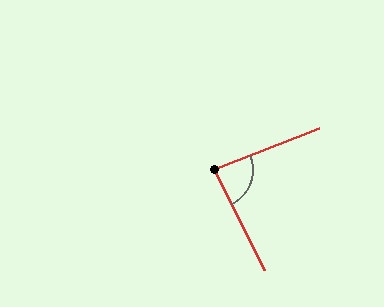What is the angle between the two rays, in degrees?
Approximately 85 degrees.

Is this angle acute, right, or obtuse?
It is approximately a right angle.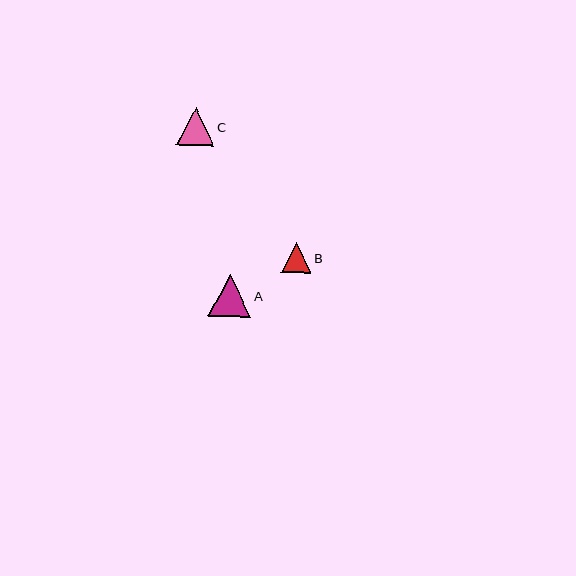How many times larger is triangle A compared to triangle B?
Triangle A is approximately 1.4 times the size of triangle B.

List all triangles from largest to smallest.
From largest to smallest: A, C, B.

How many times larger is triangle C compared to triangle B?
Triangle C is approximately 1.3 times the size of triangle B.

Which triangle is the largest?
Triangle A is the largest with a size of approximately 42 pixels.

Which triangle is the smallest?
Triangle B is the smallest with a size of approximately 30 pixels.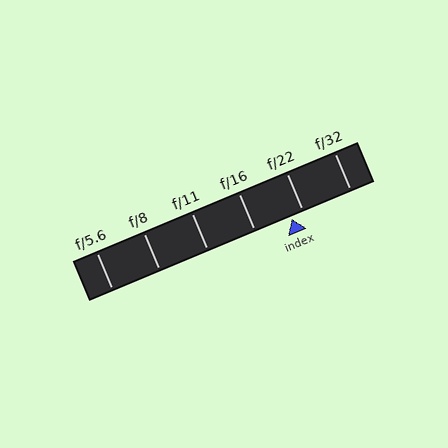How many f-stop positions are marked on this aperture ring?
There are 6 f-stop positions marked.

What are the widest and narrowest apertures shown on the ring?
The widest aperture shown is f/5.6 and the narrowest is f/32.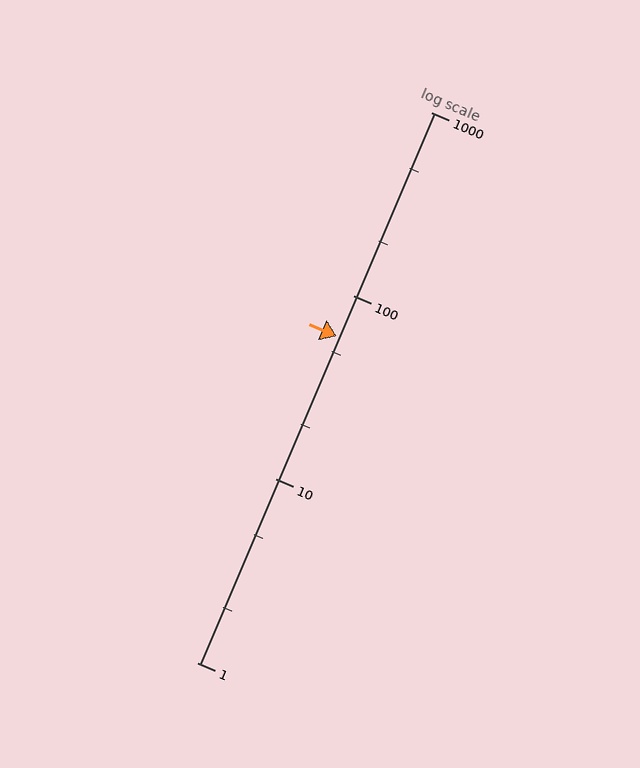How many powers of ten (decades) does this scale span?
The scale spans 3 decades, from 1 to 1000.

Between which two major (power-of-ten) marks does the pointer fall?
The pointer is between 10 and 100.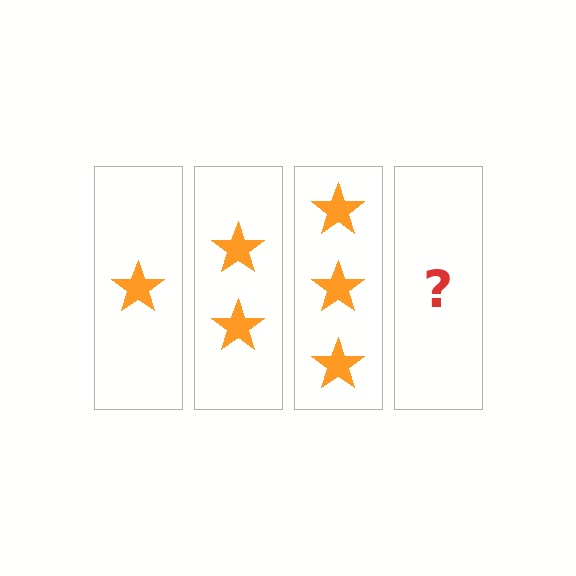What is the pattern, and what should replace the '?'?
The pattern is that each step adds one more star. The '?' should be 4 stars.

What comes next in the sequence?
The next element should be 4 stars.